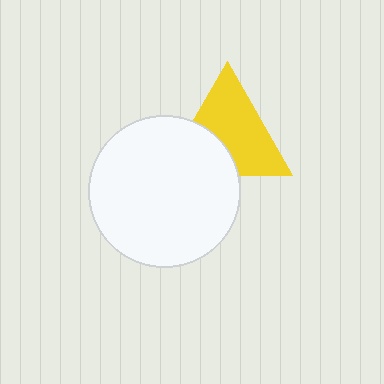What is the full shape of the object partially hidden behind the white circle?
The partially hidden object is a yellow triangle.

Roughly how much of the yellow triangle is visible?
Most of it is visible (roughly 66%).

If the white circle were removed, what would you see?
You would see the complete yellow triangle.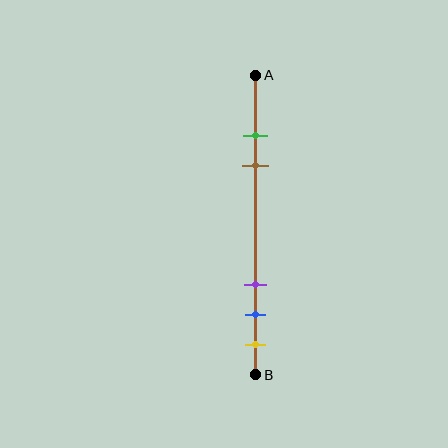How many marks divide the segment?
There are 5 marks dividing the segment.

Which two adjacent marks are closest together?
The green and brown marks are the closest adjacent pair.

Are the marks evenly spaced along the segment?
No, the marks are not evenly spaced.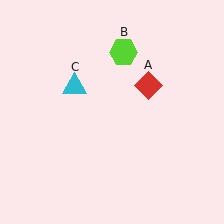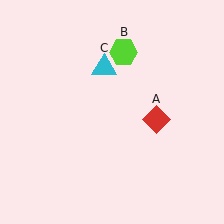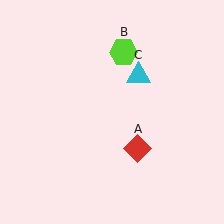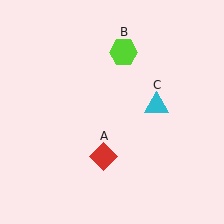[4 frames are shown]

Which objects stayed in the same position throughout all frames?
Lime hexagon (object B) remained stationary.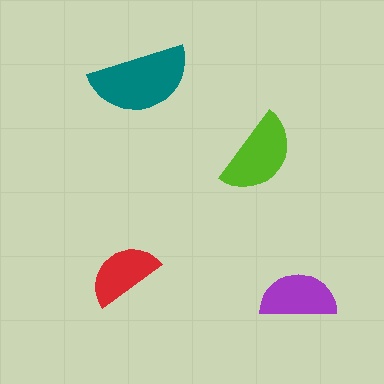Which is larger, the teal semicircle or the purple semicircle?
The teal one.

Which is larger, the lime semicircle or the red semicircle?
The lime one.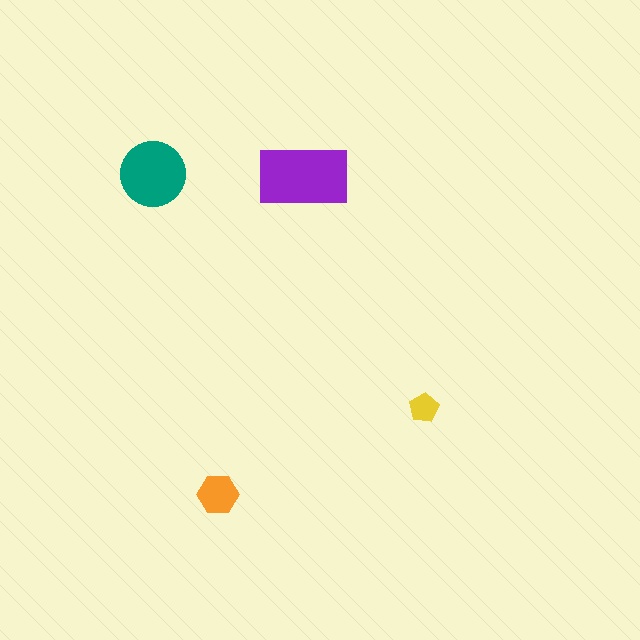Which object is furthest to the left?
The teal circle is leftmost.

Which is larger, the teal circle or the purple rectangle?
The purple rectangle.